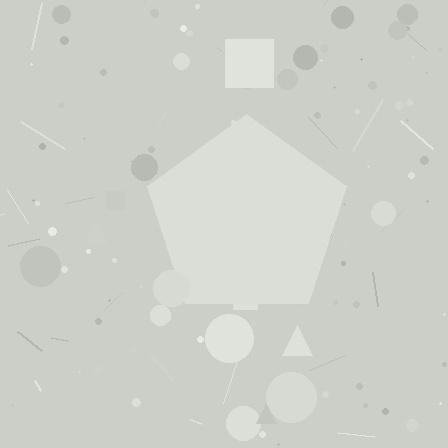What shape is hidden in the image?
A pentagon is hidden in the image.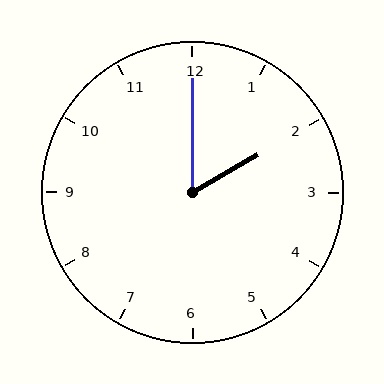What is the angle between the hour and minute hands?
Approximately 60 degrees.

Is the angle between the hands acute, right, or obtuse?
It is acute.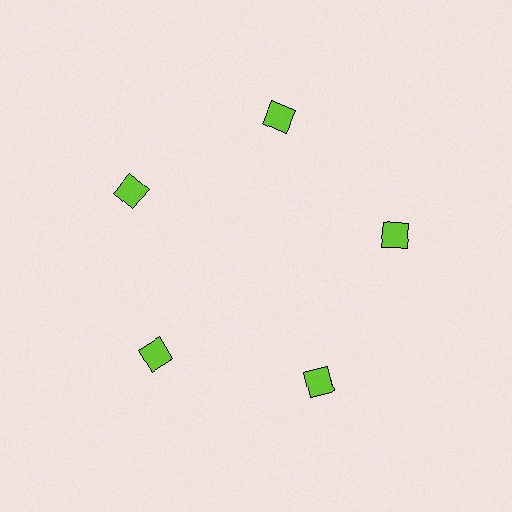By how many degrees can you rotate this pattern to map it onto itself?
The pattern maps onto itself every 72 degrees of rotation.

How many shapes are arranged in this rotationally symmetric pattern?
There are 5 shapes, arranged in 5 groups of 1.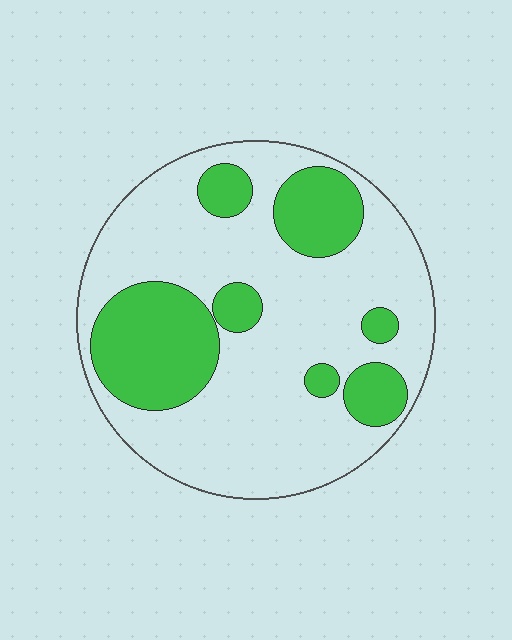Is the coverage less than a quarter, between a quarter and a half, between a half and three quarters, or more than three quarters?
Between a quarter and a half.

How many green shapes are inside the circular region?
7.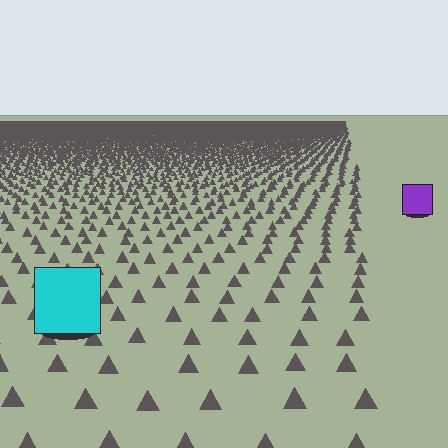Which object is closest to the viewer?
The cyan square is closest. The texture marks near it are larger and more spread out.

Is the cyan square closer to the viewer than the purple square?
Yes. The cyan square is closer — you can tell from the texture gradient: the ground texture is coarser near it.